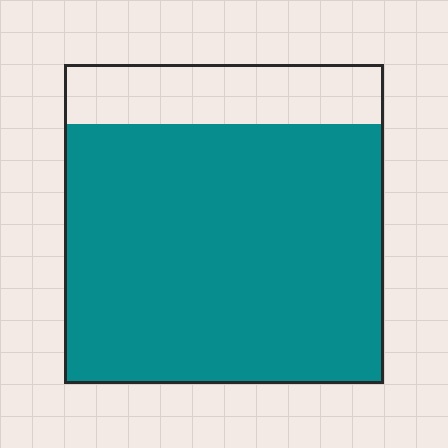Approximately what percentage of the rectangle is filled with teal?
Approximately 80%.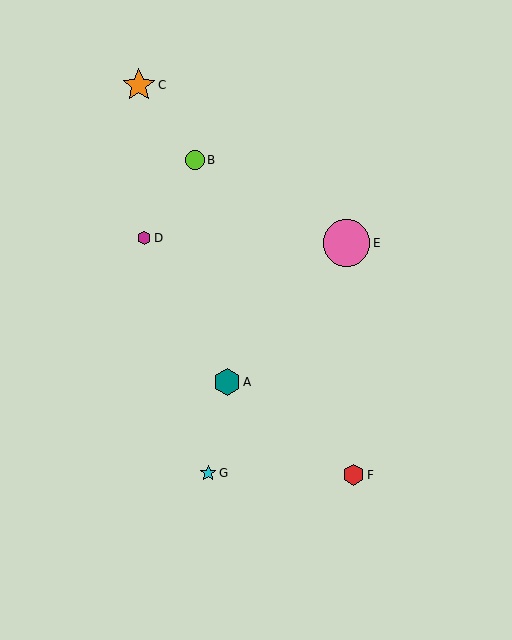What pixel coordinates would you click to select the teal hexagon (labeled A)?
Click at (227, 382) to select the teal hexagon A.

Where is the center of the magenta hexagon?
The center of the magenta hexagon is at (144, 238).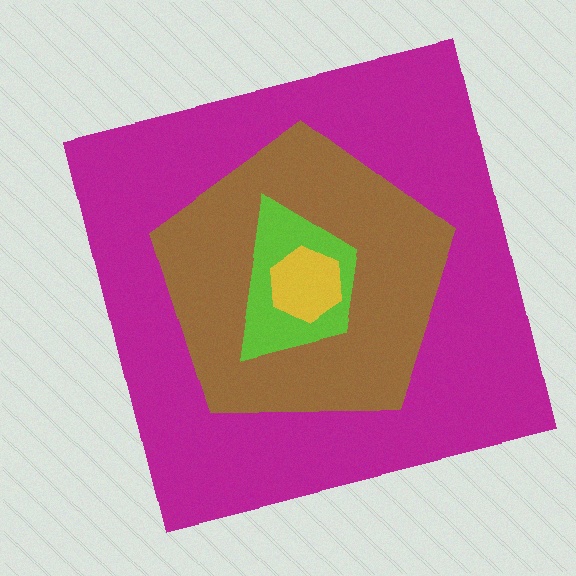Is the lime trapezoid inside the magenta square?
Yes.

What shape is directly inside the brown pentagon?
The lime trapezoid.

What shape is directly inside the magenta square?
The brown pentagon.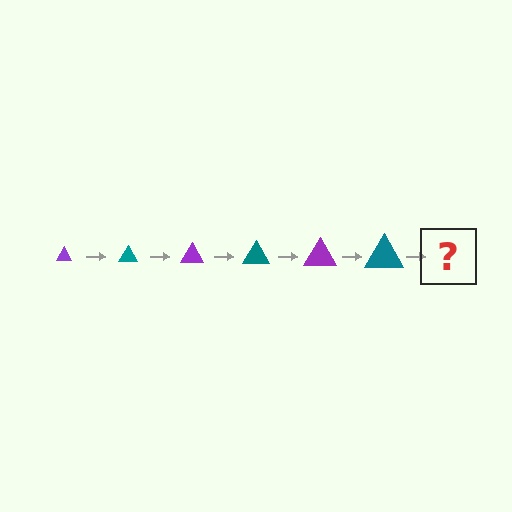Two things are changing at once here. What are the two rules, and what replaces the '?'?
The two rules are that the triangle grows larger each step and the color cycles through purple and teal. The '?' should be a purple triangle, larger than the previous one.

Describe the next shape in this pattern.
It should be a purple triangle, larger than the previous one.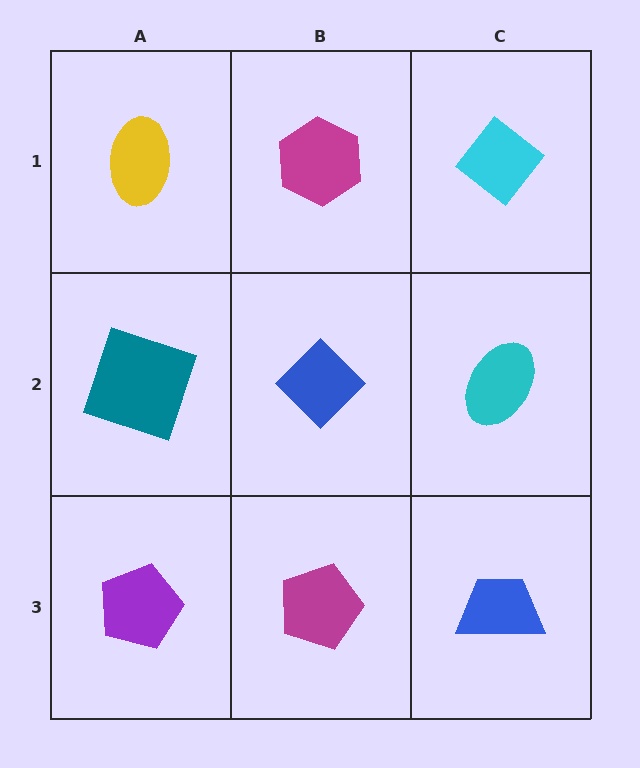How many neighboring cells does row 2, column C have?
3.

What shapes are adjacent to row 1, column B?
A blue diamond (row 2, column B), a yellow ellipse (row 1, column A), a cyan diamond (row 1, column C).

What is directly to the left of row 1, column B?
A yellow ellipse.